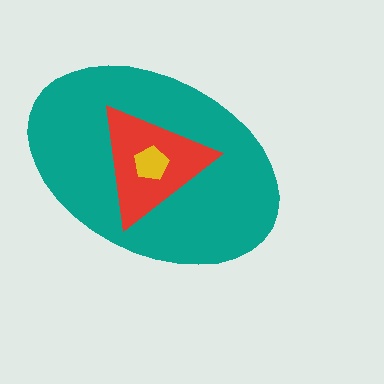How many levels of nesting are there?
3.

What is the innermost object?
The yellow pentagon.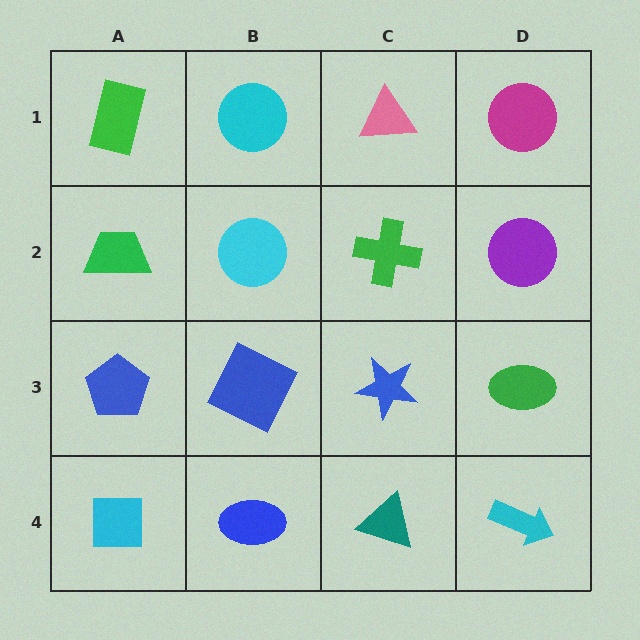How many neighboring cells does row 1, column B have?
3.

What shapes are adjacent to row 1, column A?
A green trapezoid (row 2, column A), a cyan circle (row 1, column B).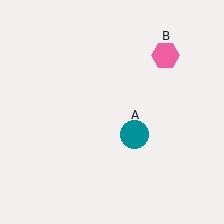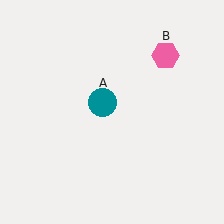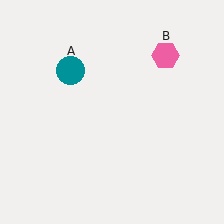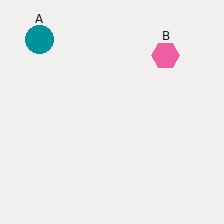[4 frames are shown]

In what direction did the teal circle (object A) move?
The teal circle (object A) moved up and to the left.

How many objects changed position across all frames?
1 object changed position: teal circle (object A).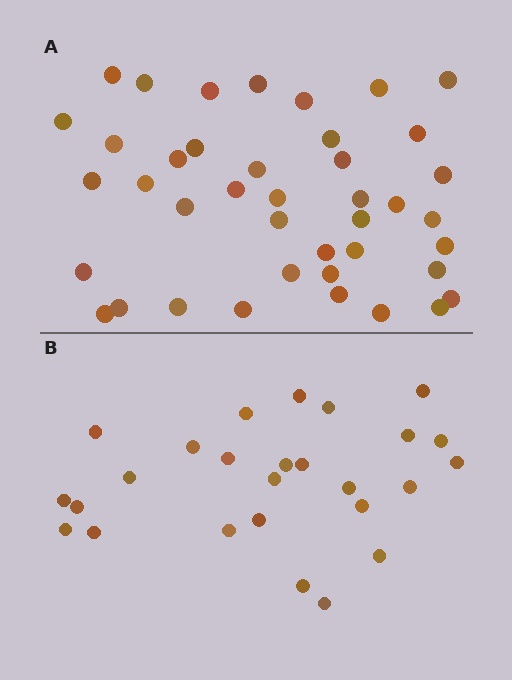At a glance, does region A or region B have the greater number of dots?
Region A (the top region) has more dots.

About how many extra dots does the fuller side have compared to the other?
Region A has approximately 15 more dots than region B.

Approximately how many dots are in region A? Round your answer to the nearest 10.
About 40 dots. (The exact count is 41, which rounds to 40.)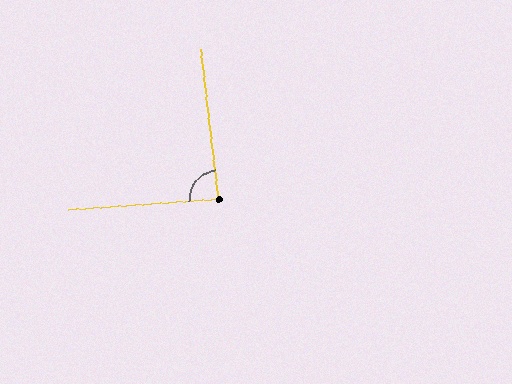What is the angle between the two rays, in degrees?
Approximately 87 degrees.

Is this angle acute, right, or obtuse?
It is approximately a right angle.